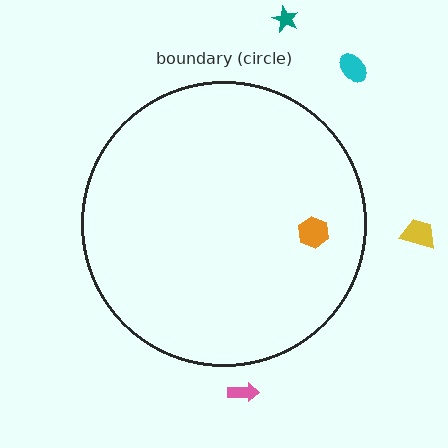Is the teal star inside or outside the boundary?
Outside.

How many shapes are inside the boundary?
1 inside, 4 outside.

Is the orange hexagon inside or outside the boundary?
Inside.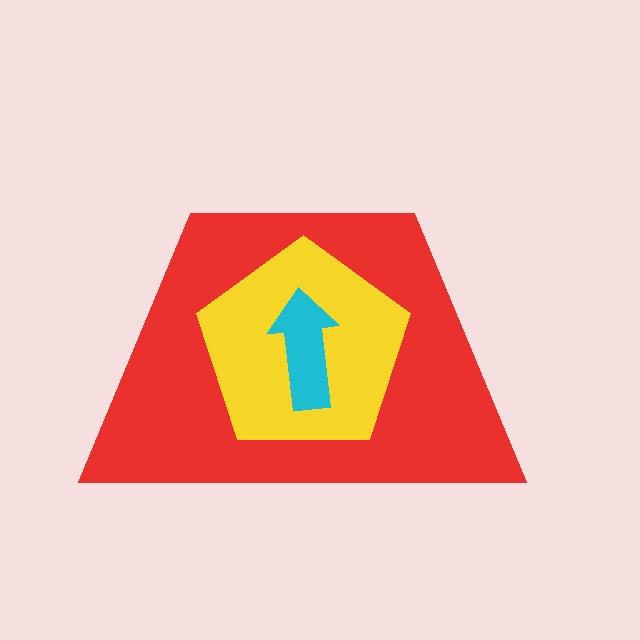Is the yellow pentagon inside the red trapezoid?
Yes.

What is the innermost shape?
The cyan arrow.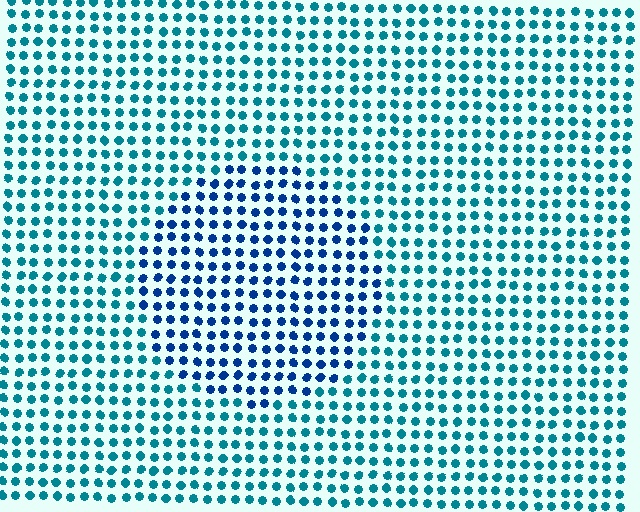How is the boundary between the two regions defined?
The boundary is defined purely by a slight shift in hue (about 33 degrees). Spacing, size, and orientation are identical on both sides.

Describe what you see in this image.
The image is filled with small teal elements in a uniform arrangement. A circle-shaped region is visible where the elements are tinted to a slightly different hue, forming a subtle color boundary.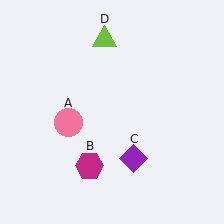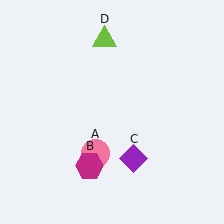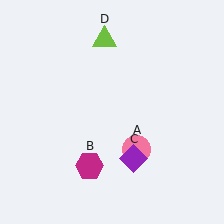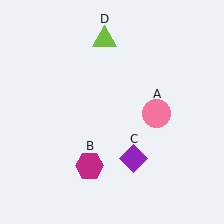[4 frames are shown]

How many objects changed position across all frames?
1 object changed position: pink circle (object A).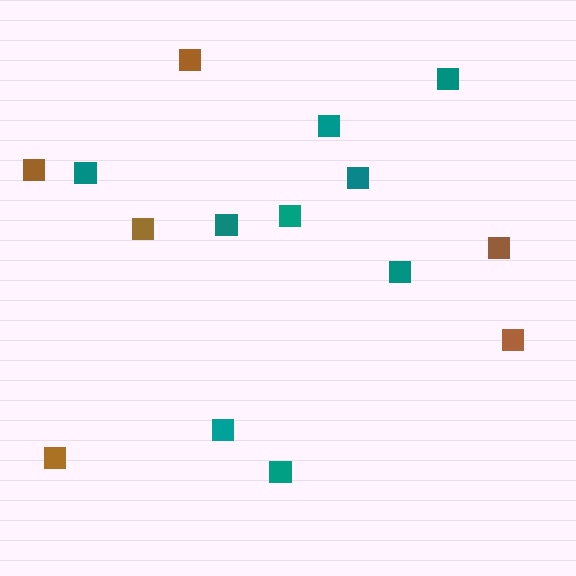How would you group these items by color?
There are 2 groups: one group of brown squares (6) and one group of teal squares (9).